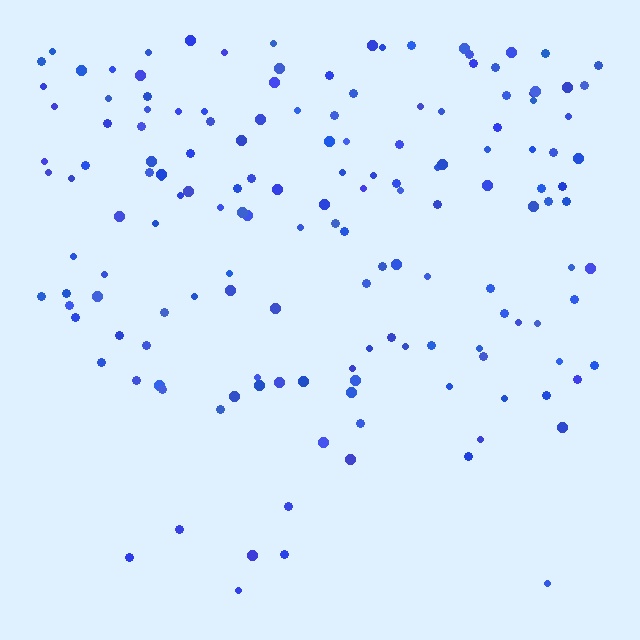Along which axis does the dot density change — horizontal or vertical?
Vertical.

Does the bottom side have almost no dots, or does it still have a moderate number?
Still a moderate number, just noticeably fewer than the top.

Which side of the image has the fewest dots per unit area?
The bottom.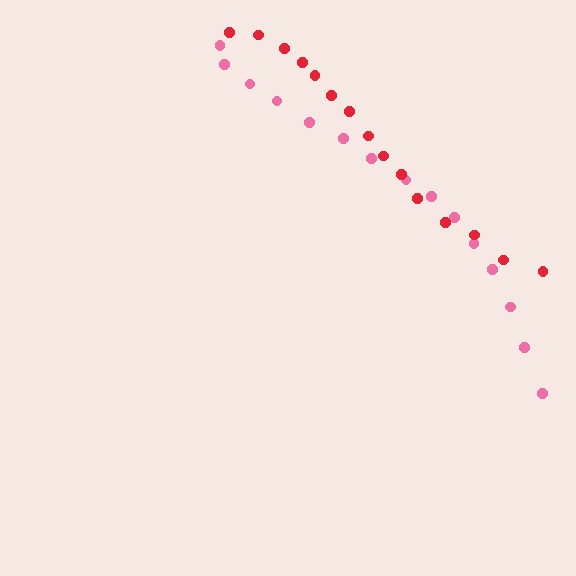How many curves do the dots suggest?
There are 2 distinct paths.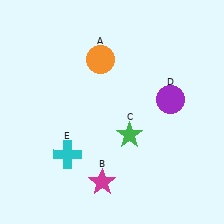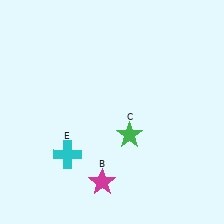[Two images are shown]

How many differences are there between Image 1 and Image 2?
There are 2 differences between the two images.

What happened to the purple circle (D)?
The purple circle (D) was removed in Image 2. It was in the top-right area of Image 1.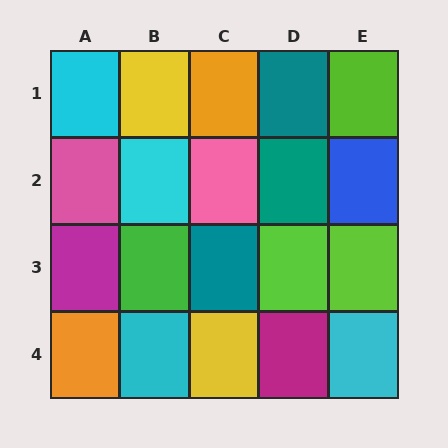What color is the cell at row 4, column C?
Yellow.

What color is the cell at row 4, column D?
Magenta.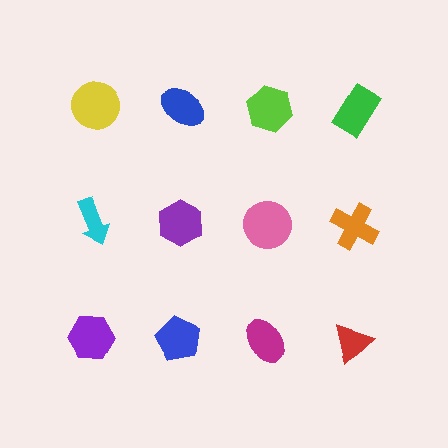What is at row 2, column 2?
A purple hexagon.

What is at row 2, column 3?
A pink circle.